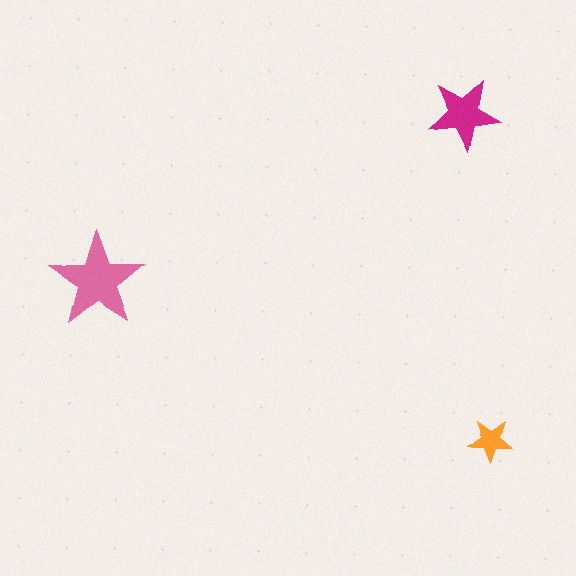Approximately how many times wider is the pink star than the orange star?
About 2 times wider.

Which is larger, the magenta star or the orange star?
The magenta one.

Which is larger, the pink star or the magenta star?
The pink one.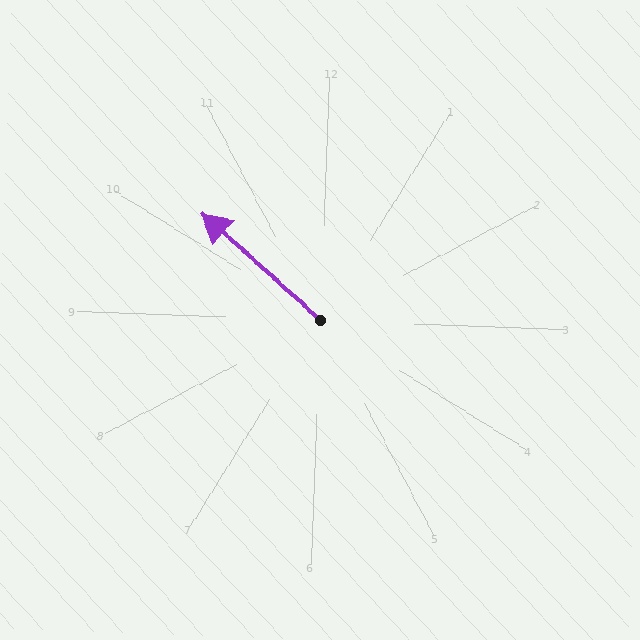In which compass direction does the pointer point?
Northwest.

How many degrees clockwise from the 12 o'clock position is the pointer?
Approximately 310 degrees.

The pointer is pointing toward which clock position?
Roughly 10 o'clock.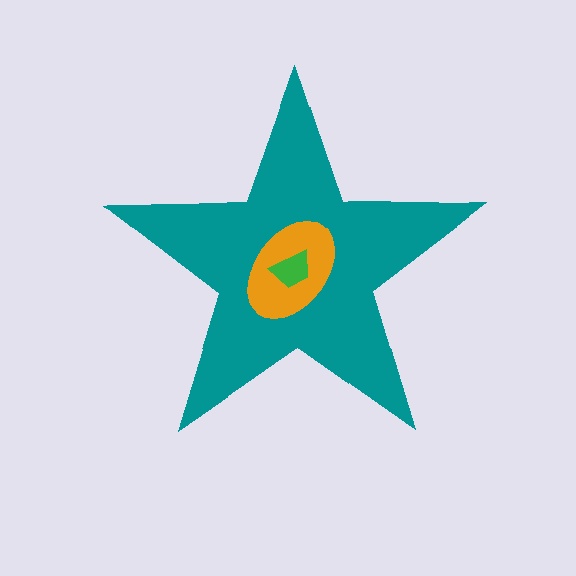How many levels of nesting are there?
3.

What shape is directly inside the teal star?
The orange ellipse.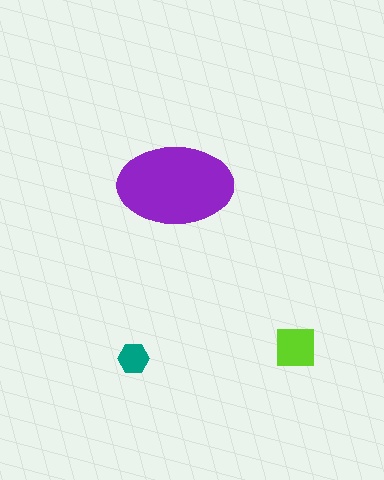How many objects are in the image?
There are 3 objects in the image.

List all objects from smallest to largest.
The teal hexagon, the lime square, the purple ellipse.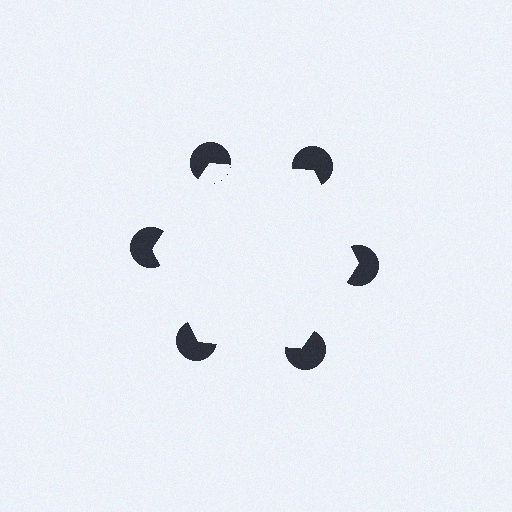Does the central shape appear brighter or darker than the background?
It typically appears slightly brighter than the background, even though no actual brightness change is drawn.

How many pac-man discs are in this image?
There are 6 — one at each vertex of the illusory hexagon.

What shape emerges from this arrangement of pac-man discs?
An illusory hexagon — its edges are inferred from the aligned wedge cuts in the pac-man discs, not physically drawn.